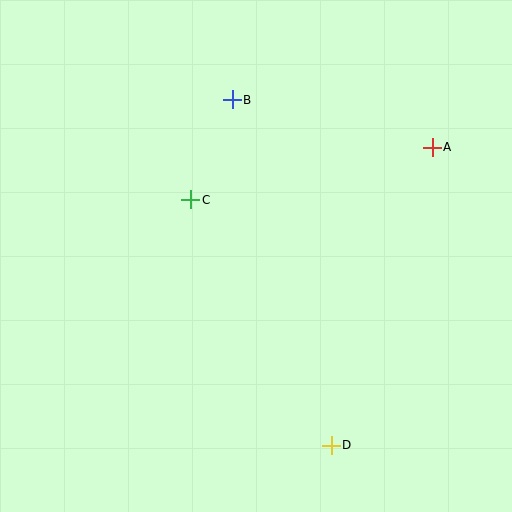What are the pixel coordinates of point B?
Point B is at (232, 100).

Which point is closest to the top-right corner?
Point A is closest to the top-right corner.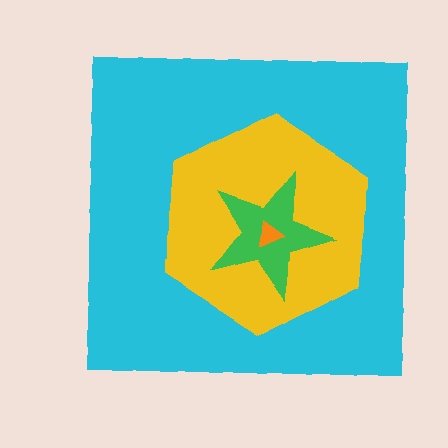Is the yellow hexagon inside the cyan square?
Yes.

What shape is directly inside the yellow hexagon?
The green star.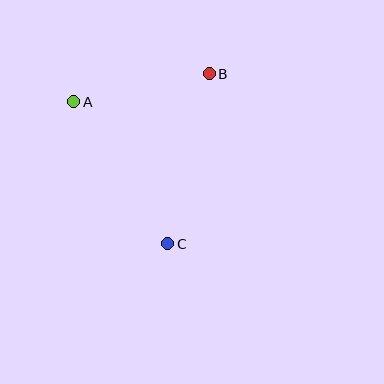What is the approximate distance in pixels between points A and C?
The distance between A and C is approximately 170 pixels.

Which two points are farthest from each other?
Points B and C are farthest from each other.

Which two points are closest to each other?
Points A and B are closest to each other.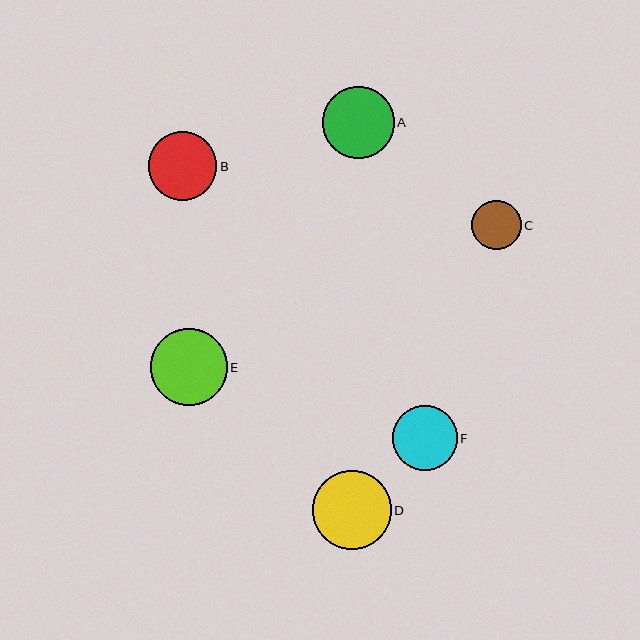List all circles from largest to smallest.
From largest to smallest: D, E, A, B, F, C.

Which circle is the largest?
Circle D is the largest with a size of approximately 79 pixels.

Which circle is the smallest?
Circle C is the smallest with a size of approximately 50 pixels.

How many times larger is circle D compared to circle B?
Circle D is approximately 1.1 times the size of circle B.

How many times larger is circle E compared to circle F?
Circle E is approximately 1.2 times the size of circle F.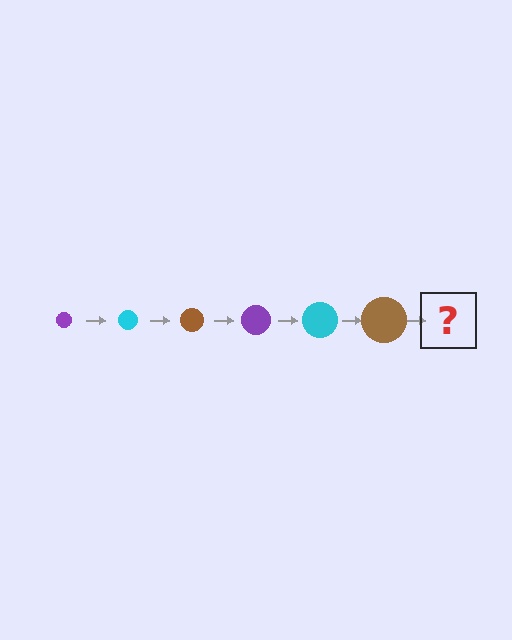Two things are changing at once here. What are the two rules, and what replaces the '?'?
The two rules are that the circle grows larger each step and the color cycles through purple, cyan, and brown. The '?' should be a purple circle, larger than the previous one.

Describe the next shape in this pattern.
It should be a purple circle, larger than the previous one.